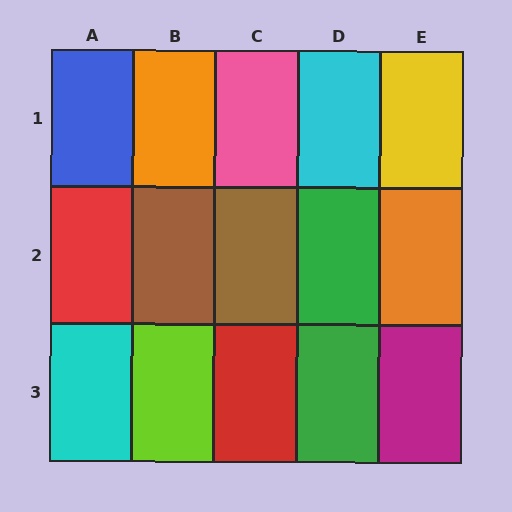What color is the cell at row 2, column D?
Green.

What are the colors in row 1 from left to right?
Blue, orange, pink, cyan, yellow.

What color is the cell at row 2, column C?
Brown.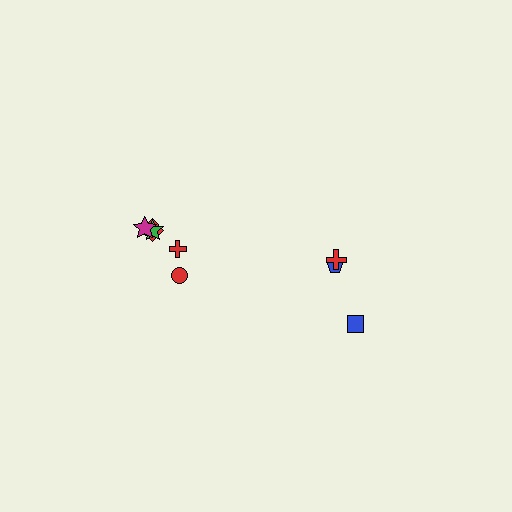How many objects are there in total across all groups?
There are 8 objects.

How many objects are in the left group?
There are 5 objects.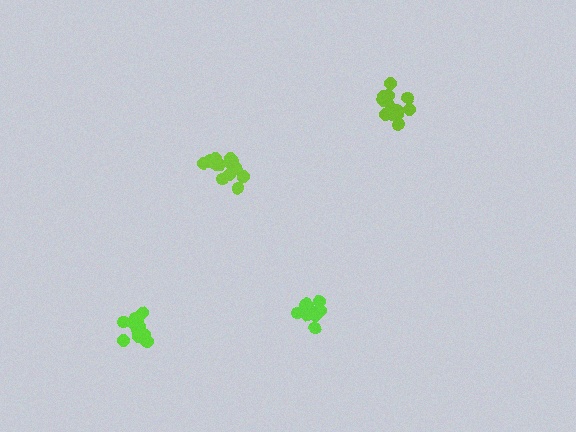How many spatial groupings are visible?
There are 4 spatial groupings.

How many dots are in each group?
Group 1: 14 dots, Group 2: 13 dots, Group 3: 11 dots, Group 4: 13 dots (51 total).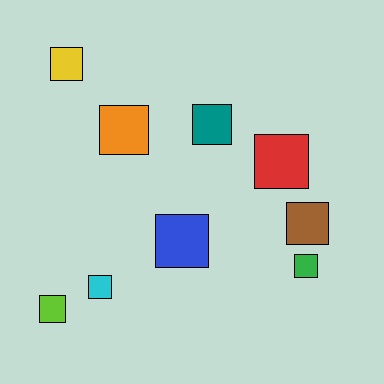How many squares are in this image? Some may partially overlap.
There are 9 squares.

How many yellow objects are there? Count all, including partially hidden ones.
There is 1 yellow object.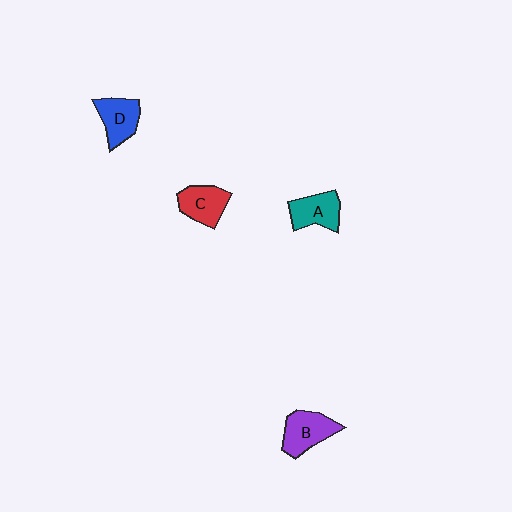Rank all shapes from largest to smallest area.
From largest to smallest: B (purple), C (red), D (blue), A (teal).